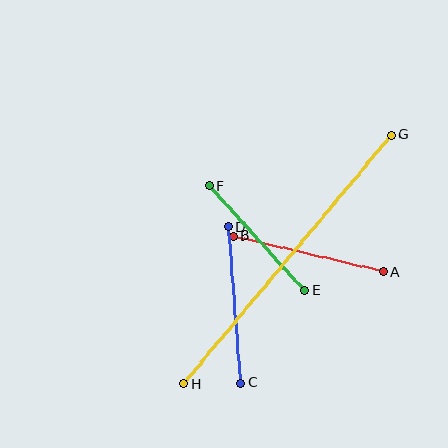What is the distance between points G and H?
The distance is approximately 323 pixels.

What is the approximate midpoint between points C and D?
The midpoint is at approximately (235, 305) pixels.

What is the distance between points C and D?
The distance is approximately 157 pixels.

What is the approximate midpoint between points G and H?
The midpoint is at approximately (287, 259) pixels.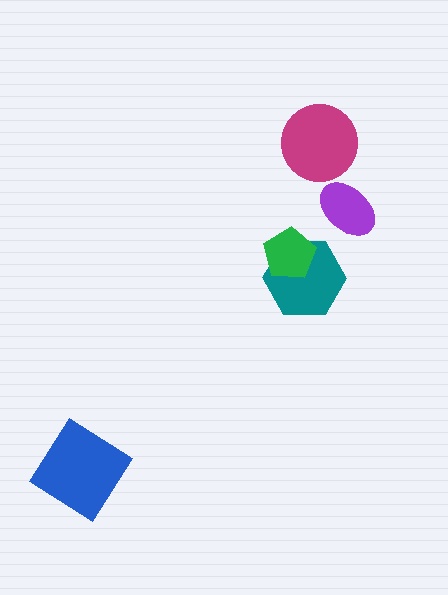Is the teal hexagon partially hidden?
Yes, it is partially covered by another shape.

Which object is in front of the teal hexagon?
The green pentagon is in front of the teal hexagon.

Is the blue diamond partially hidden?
No, no other shape covers it.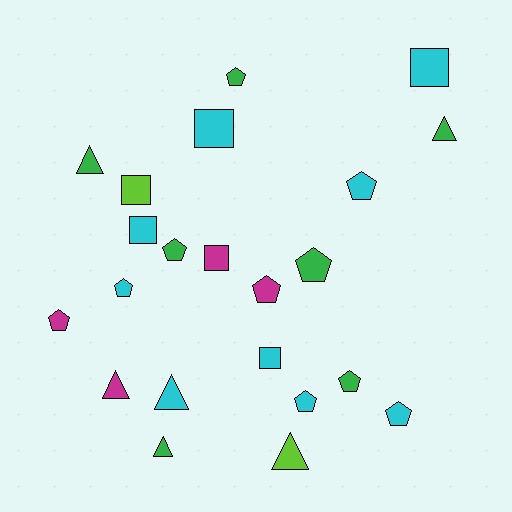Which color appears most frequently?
Cyan, with 9 objects.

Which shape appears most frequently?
Pentagon, with 10 objects.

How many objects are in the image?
There are 22 objects.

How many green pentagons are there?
There are 4 green pentagons.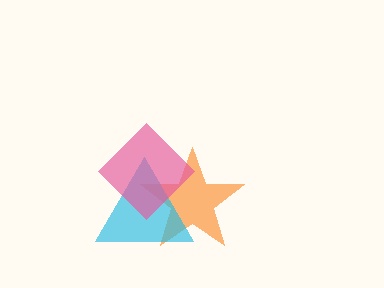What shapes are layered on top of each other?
The layered shapes are: an orange star, a cyan triangle, a pink diamond.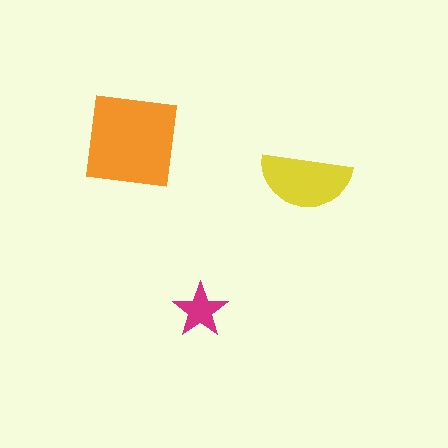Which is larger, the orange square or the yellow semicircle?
The orange square.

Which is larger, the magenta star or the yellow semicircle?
The yellow semicircle.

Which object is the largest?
The orange square.